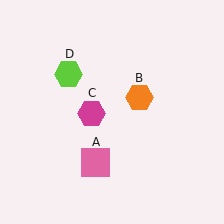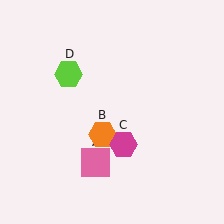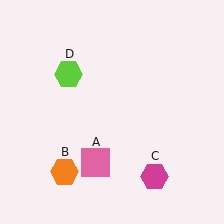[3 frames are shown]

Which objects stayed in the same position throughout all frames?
Pink square (object A) and lime hexagon (object D) remained stationary.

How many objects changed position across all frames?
2 objects changed position: orange hexagon (object B), magenta hexagon (object C).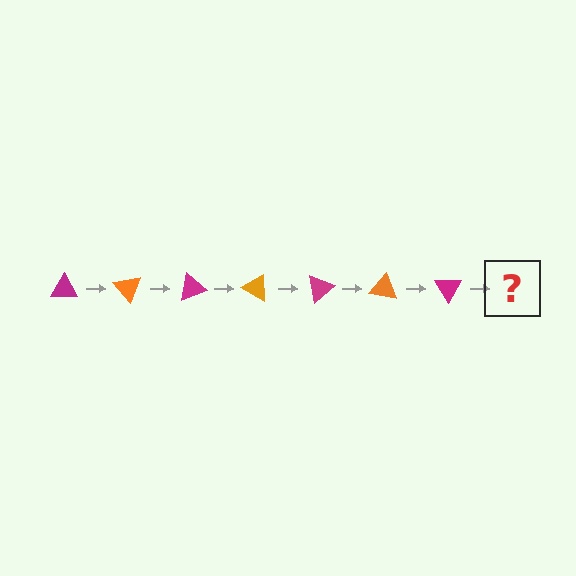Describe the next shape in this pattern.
It should be an orange triangle, rotated 350 degrees from the start.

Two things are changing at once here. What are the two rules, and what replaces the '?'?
The two rules are that it rotates 50 degrees each step and the color cycles through magenta and orange. The '?' should be an orange triangle, rotated 350 degrees from the start.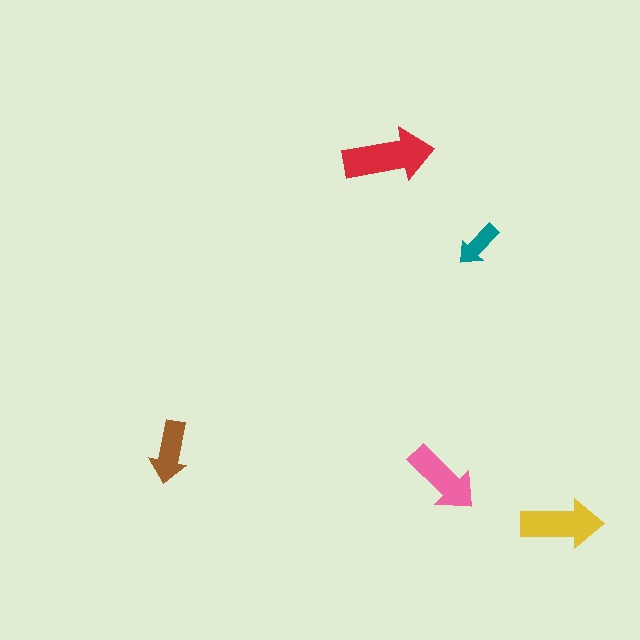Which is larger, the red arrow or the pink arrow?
The red one.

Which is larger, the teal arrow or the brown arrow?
The brown one.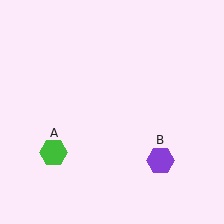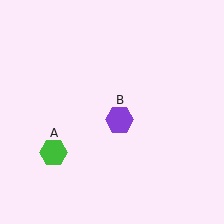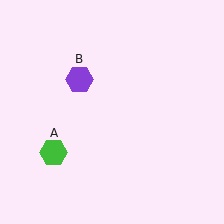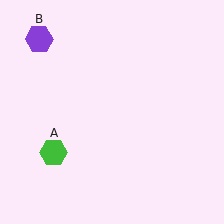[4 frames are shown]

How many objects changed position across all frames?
1 object changed position: purple hexagon (object B).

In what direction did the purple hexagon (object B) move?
The purple hexagon (object B) moved up and to the left.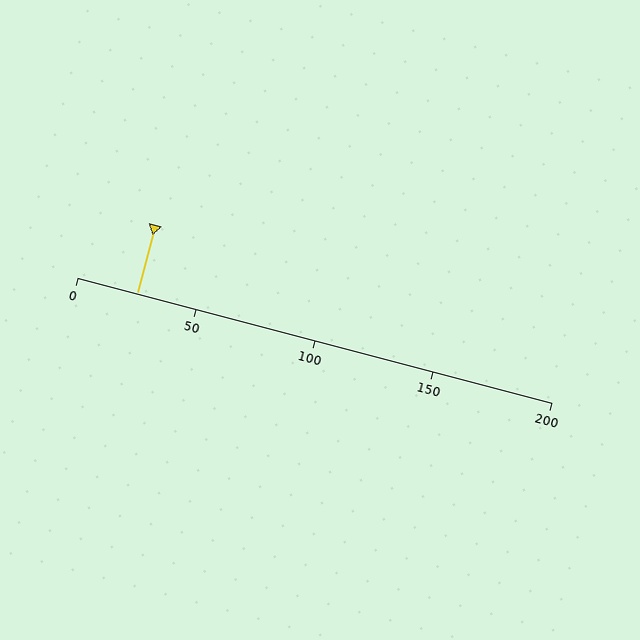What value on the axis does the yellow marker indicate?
The marker indicates approximately 25.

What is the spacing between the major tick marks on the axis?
The major ticks are spaced 50 apart.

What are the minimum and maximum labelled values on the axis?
The axis runs from 0 to 200.